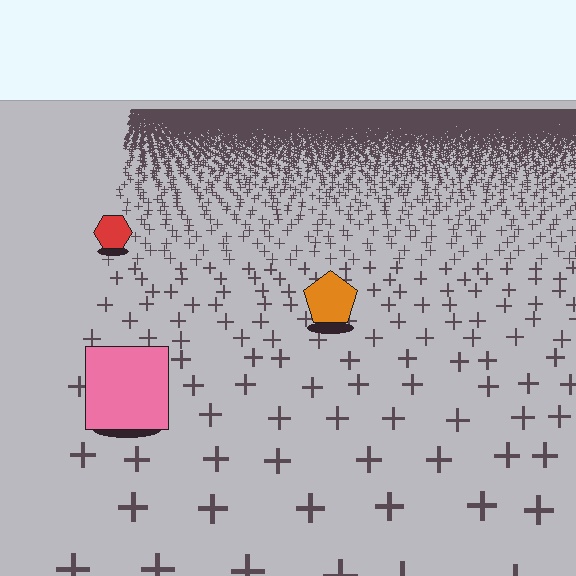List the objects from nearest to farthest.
From nearest to farthest: the pink square, the orange pentagon, the red hexagon.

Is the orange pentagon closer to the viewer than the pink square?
No. The pink square is closer — you can tell from the texture gradient: the ground texture is coarser near it.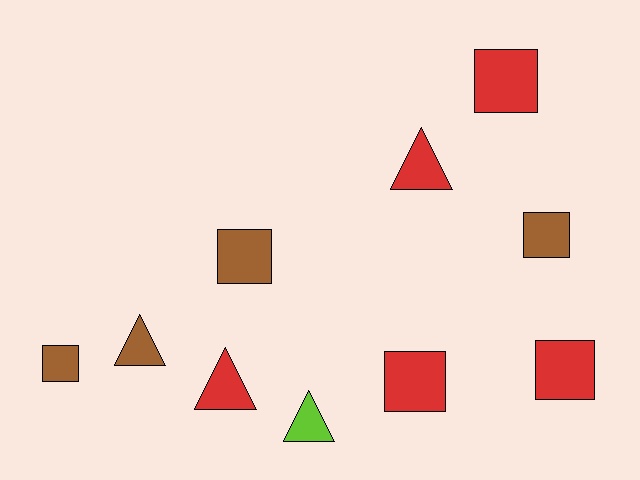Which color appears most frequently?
Red, with 5 objects.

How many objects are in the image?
There are 10 objects.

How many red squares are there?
There are 3 red squares.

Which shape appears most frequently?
Square, with 6 objects.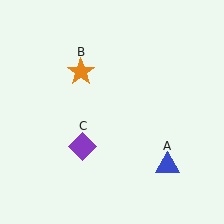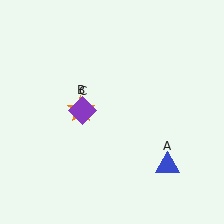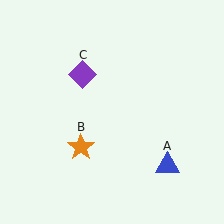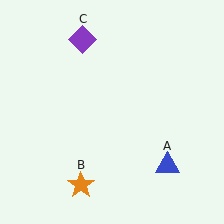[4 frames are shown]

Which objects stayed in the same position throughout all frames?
Blue triangle (object A) remained stationary.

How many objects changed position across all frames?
2 objects changed position: orange star (object B), purple diamond (object C).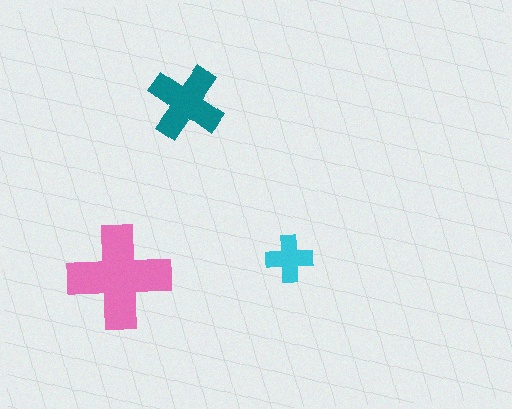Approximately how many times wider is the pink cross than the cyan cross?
About 2 times wider.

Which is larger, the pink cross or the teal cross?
The pink one.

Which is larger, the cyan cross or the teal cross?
The teal one.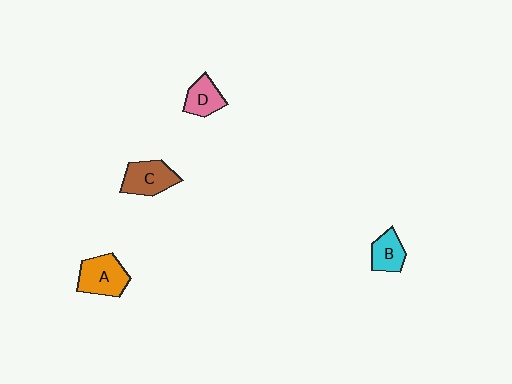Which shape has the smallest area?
Shape B (cyan).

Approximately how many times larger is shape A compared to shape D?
Approximately 1.5 times.